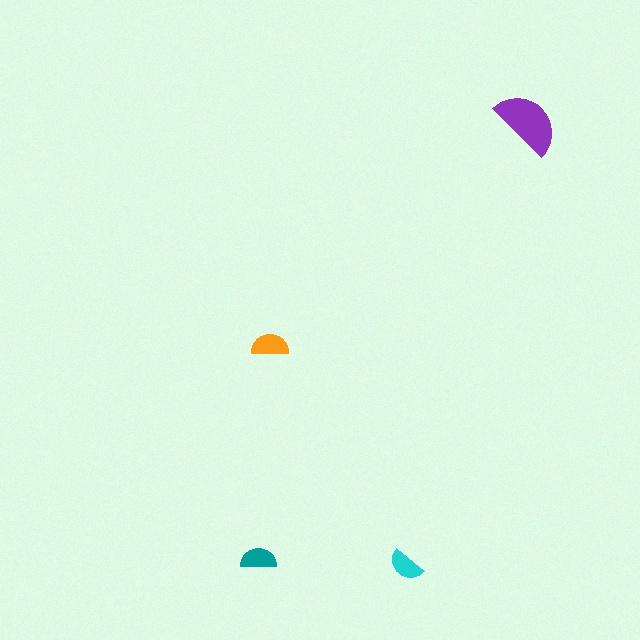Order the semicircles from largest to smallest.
the purple one, the orange one, the teal one, the cyan one.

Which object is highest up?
The purple semicircle is topmost.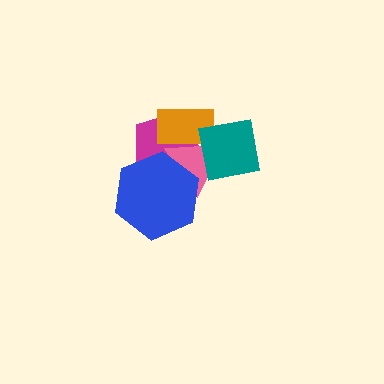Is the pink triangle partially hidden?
Yes, it is partially covered by another shape.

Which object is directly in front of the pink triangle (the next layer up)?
The blue hexagon is directly in front of the pink triangle.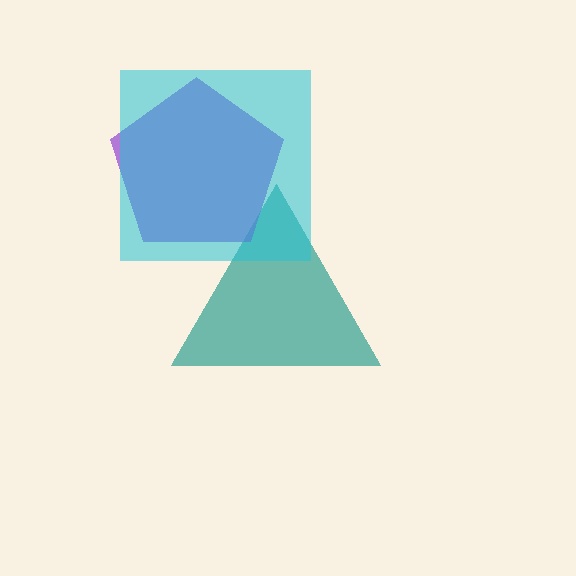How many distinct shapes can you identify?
There are 3 distinct shapes: a teal triangle, a purple pentagon, a cyan square.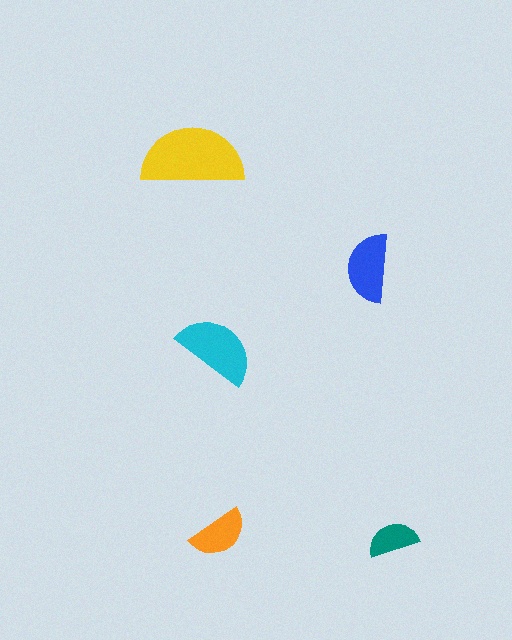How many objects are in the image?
There are 5 objects in the image.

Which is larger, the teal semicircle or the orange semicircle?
The orange one.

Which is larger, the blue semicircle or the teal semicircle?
The blue one.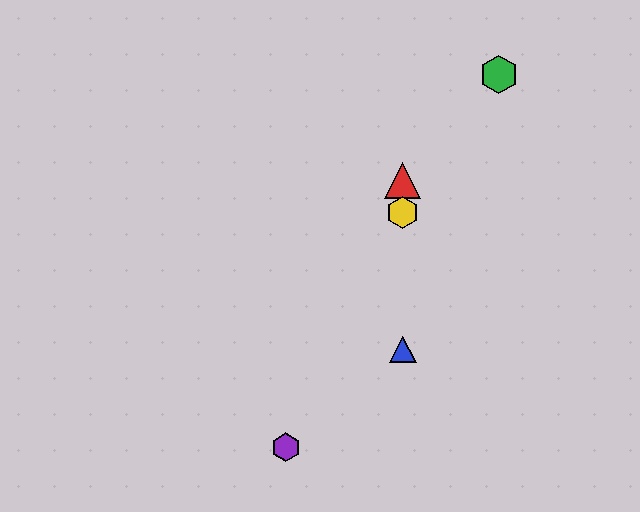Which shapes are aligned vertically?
The red triangle, the blue triangle, the yellow hexagon are aligned vertically.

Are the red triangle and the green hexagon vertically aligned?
No, the red triangle is at x≈403 and the green hexagon is at x≈499.